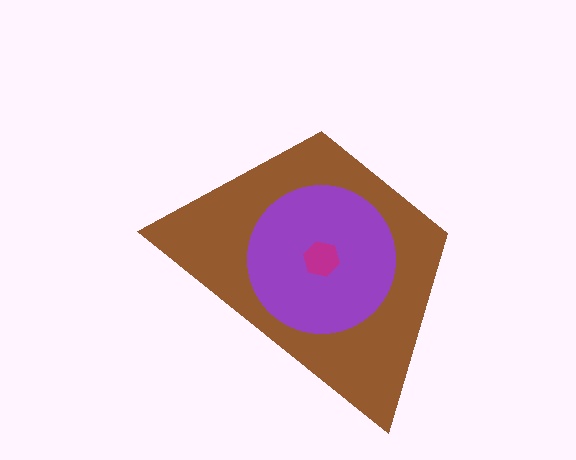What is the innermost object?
The magenta hexagon.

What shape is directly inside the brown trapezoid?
The purple circle.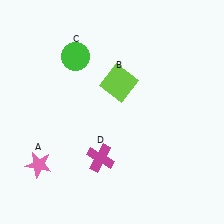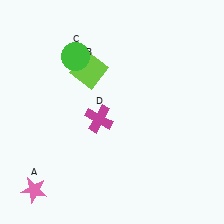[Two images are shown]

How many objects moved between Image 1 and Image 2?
3 objects moved between the two images.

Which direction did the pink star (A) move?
The pink star (A) moved down.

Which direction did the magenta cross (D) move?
The magenta cross (D) moved up.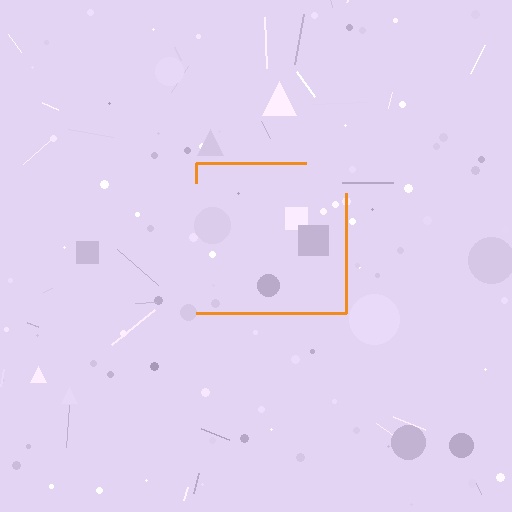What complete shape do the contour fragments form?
The contour fragments form a square.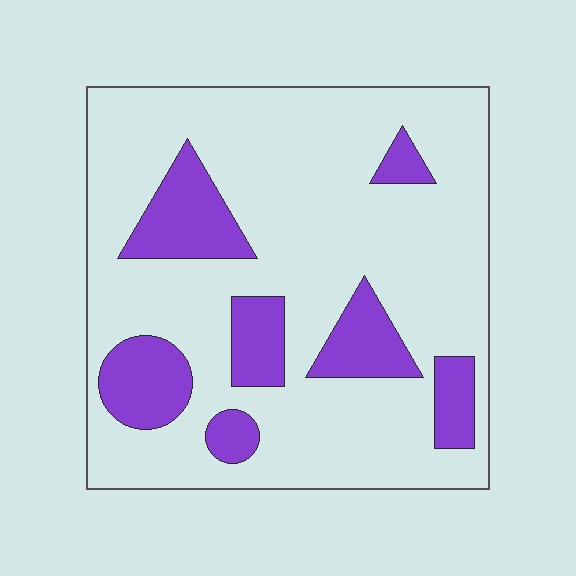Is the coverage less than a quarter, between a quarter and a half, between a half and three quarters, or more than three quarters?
Less than a quarter.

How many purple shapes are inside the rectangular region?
7.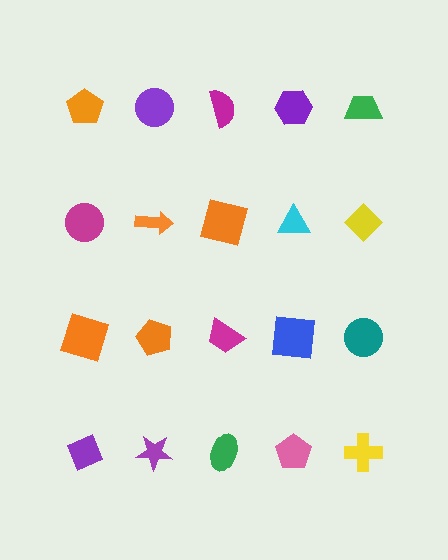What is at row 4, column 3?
A green ellipse.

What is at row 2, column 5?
A yellow diamond.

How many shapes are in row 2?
5 shapes.